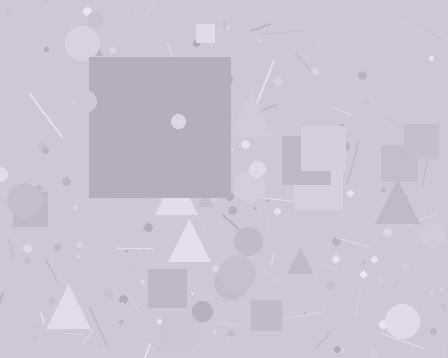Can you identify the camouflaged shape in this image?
The camouflaged shape is a square.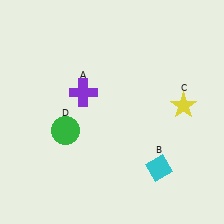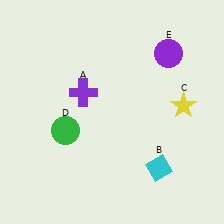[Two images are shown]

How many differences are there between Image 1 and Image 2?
There is 1 difference between the two images.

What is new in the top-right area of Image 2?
A purple circle (E) was added in the top-right area of Image 2.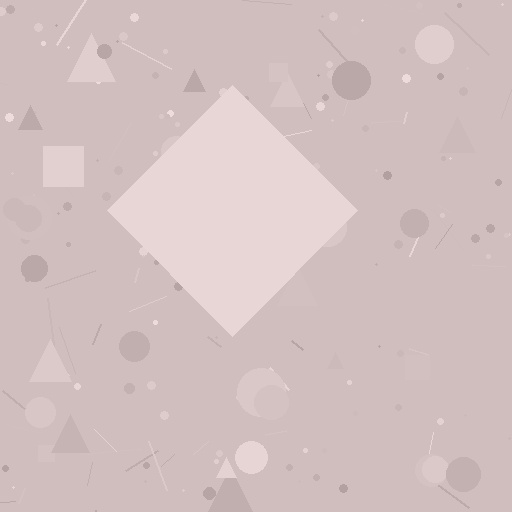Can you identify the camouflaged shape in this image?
The camouflaged shape is a diamond.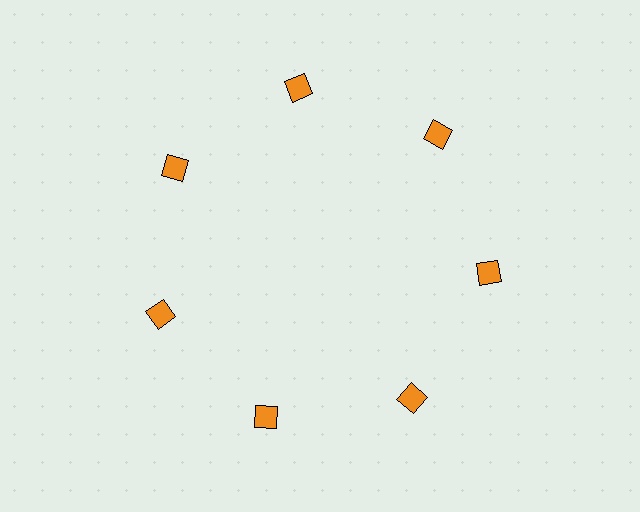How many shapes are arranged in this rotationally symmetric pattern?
There are 7 shapes, arranged in 7 groups of 1.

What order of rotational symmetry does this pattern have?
This pattern has 7-fold rotational symmetry.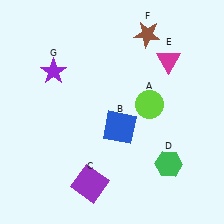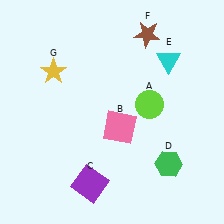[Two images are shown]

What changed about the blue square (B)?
In Image 1, B is blue. In Image 2, it changed to pink.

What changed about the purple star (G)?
In Image 1, G is purple. In Image 2, it changed to yellow.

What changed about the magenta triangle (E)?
In Image 1, E is magenta. In Image 2, it changed to cyan.